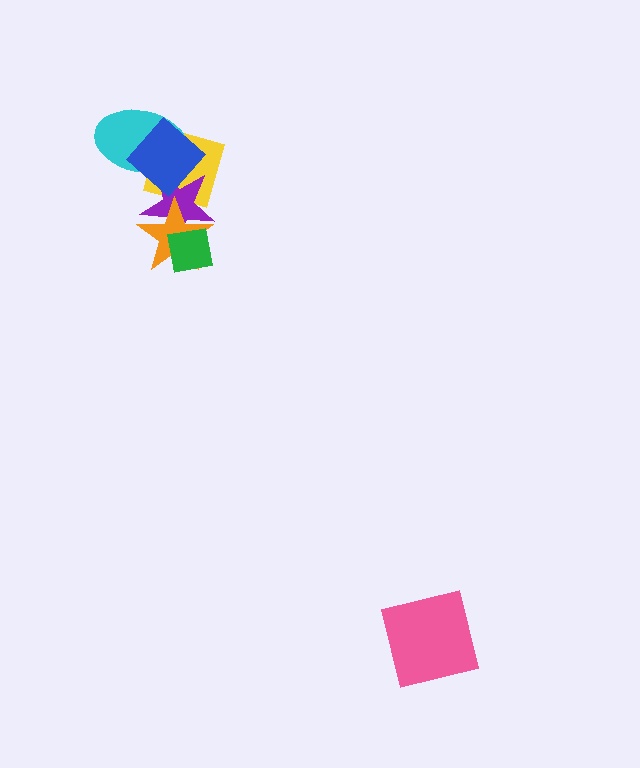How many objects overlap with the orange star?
3 objects overlap with the orange star.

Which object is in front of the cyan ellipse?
The blue diamond is in front of the cyan ellipse.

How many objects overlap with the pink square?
0 objects overlap with the pink square.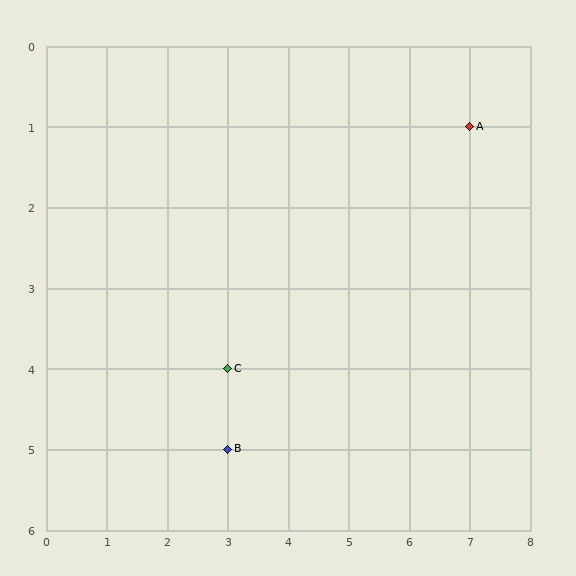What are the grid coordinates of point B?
Point B is at grid coordinates (3, 5).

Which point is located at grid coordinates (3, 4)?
Point C is at (3, 4).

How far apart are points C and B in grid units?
Points C and B are 1 row apart.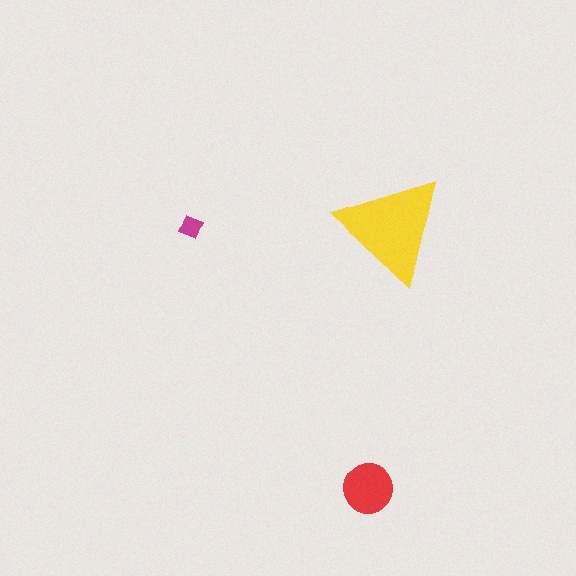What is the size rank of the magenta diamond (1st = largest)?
3rd.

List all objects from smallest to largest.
The magenta diamond, the red circle, the yellow triangle.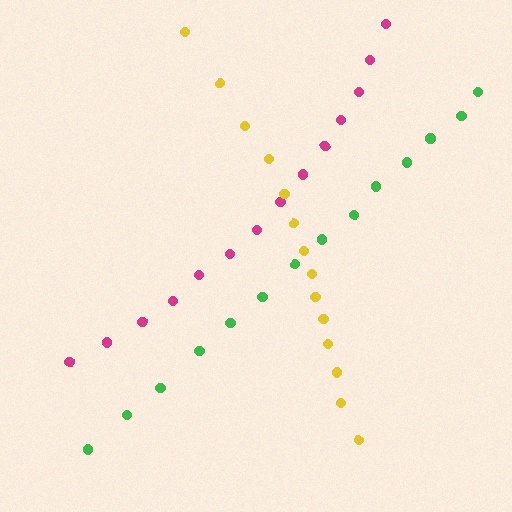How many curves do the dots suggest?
There are 3 distinct paths.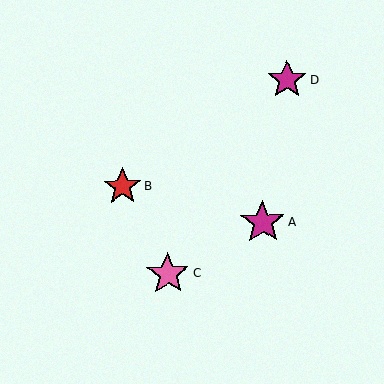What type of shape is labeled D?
Shape D is a magenta star.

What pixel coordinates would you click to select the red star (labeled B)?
Click at (122, 186) to select the red star B.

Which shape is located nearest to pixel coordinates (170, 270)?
The pink star (labeled C) at (168, 274) is nearest to that location.